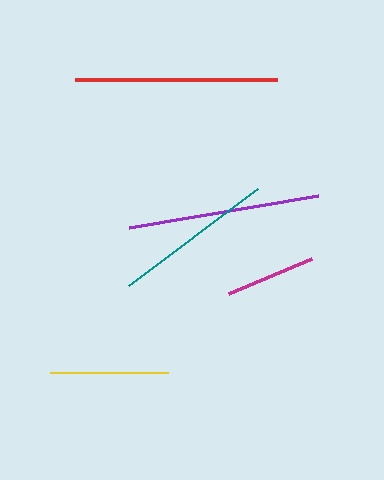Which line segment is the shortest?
The magenta line is the shortest at approximately 90 pixels.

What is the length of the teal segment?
The teal segment is approximately 162 pixels long.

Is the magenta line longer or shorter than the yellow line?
The yellow line is longer than the magenta line.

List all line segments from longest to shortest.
From longest to shortest: red, purple, teal, yellow, magenta.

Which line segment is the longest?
The red line is the longest at approximately 202 pixels.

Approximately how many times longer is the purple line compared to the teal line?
The purple line is approximately 1.2 times the length of the teal line.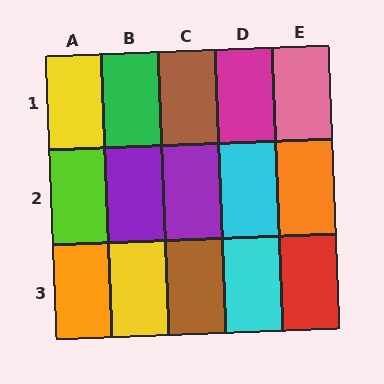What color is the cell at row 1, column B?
Green.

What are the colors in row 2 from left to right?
Lime, purple, purple, cyan, orange.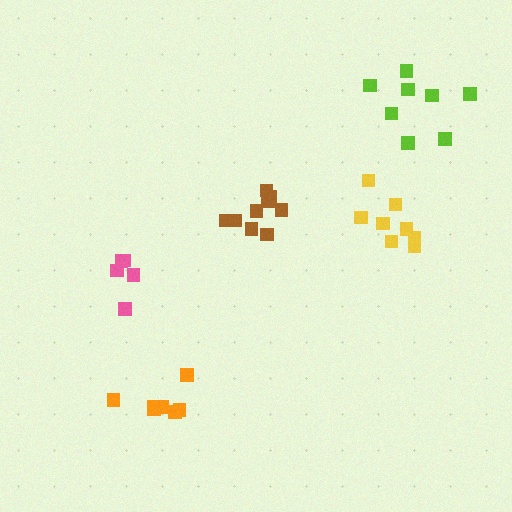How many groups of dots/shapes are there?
There are 5 groups.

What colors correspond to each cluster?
The clusters are colored: pink, lime, orange, brown, yellow.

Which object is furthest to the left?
The pink cluster is leftmost.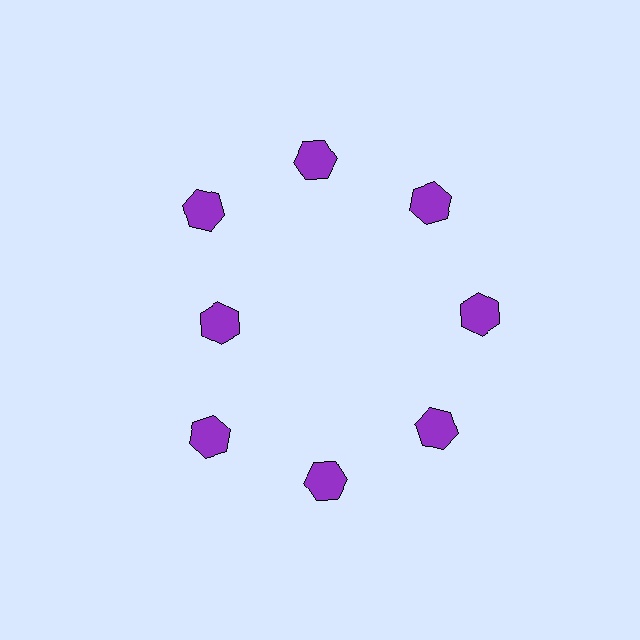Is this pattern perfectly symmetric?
No. The 8 purple hexagons are arranged in a ring, but one element near the 9 o'clock position is pulled inward toward the center, breaking the 8-fold rotational symmetry.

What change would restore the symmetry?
The symmetry would be restored by moving it outward, back onto the ring so that all 8 hexagons sit at equal angles and equal distance from the center.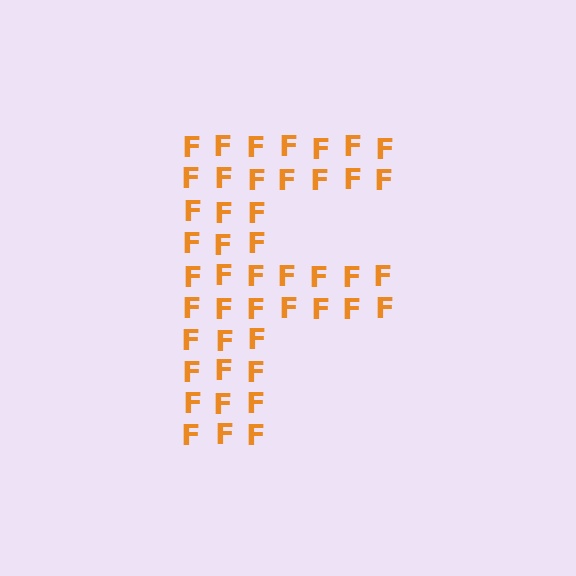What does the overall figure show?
The overall figure shows the letter F.